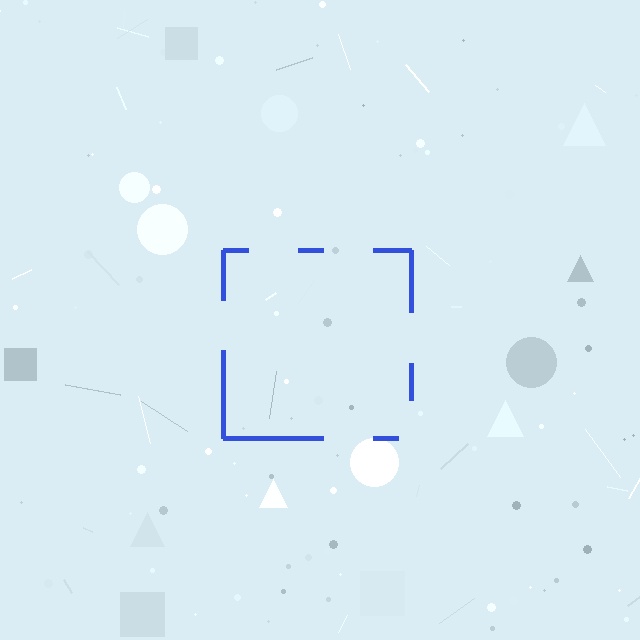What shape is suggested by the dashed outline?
The dashed outline suggests a square.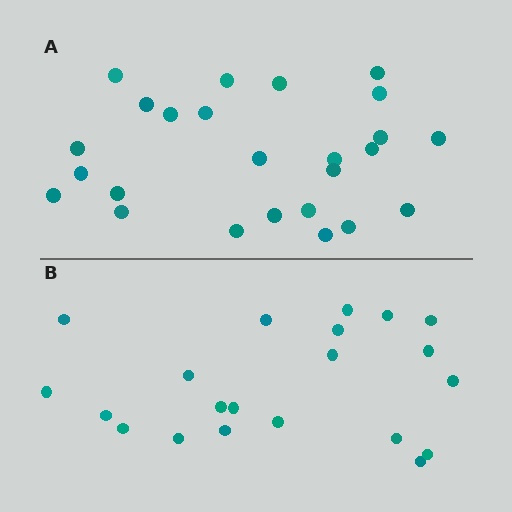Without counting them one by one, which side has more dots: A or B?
Region A (the top region) has more dots.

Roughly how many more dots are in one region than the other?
Region A has about 4 more dots than region B.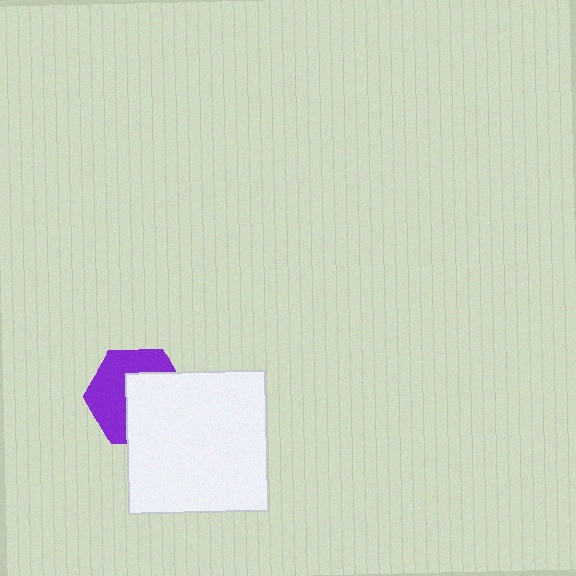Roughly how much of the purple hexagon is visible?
About half of it is visible (roughly 51%).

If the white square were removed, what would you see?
You would see the complete purple hexagon.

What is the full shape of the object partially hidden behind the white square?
The partially hidden object is a purple hexagon.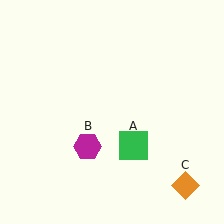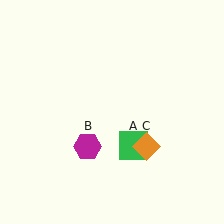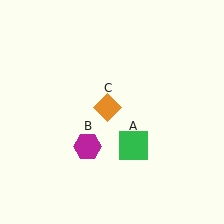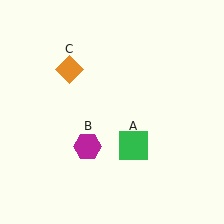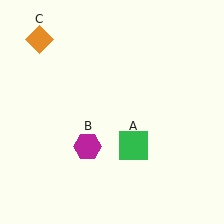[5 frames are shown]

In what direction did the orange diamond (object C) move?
The orange diamond (object C) moved up and to the left.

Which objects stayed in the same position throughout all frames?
Green square (object A) and magenta hexagon (object B) remained stationary.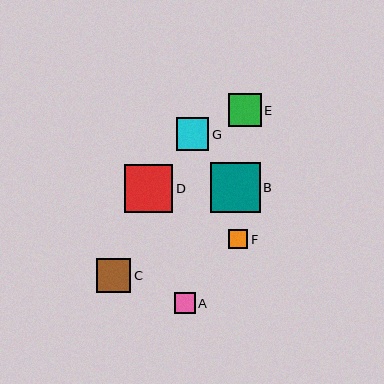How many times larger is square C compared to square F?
Square C is approximately 1.8 times the size of square F.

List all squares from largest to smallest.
From largest to smallest: B, D, C, E, G, A, F.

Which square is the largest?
Square B is the largest with a size of approximately 50 pixels.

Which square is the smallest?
Square F is the smallest with a size of approximately 19 pixels.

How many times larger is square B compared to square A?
Square B is approximately 2.4 times the size of square A.